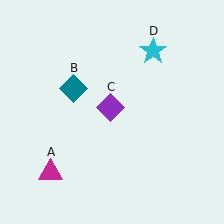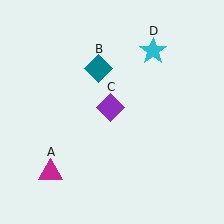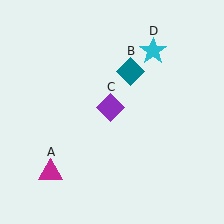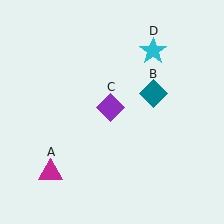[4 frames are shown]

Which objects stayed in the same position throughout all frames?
Magenta triangle (object A) and purple diamond (object C) and cyan star (object D) remained stationary.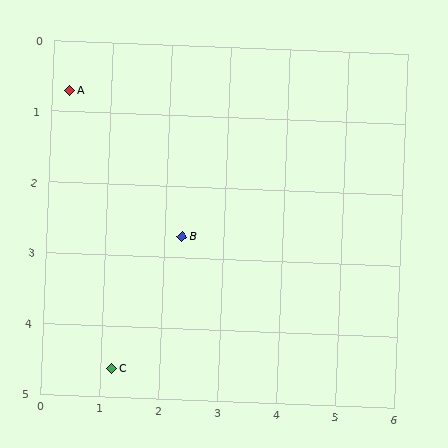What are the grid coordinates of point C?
Point C is at approximately (1.2, 4.6).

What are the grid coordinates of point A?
Point A is at approximately (0.3, 0.7).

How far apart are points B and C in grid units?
Points B and C are about 2.2 grid units apart.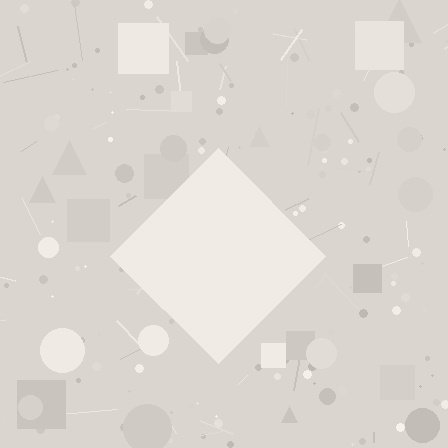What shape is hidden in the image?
A diamond is hidden in the image.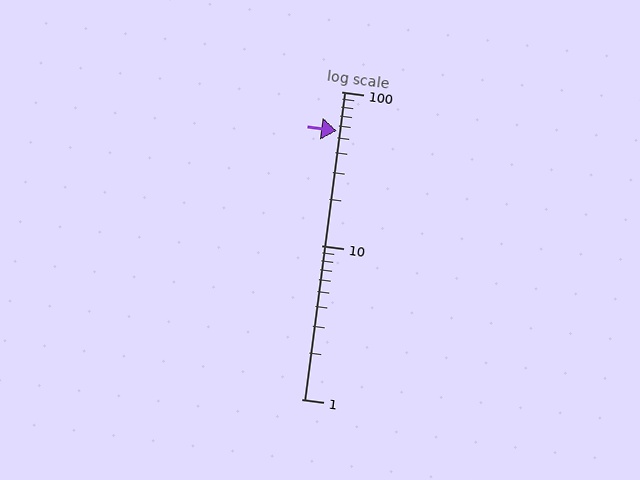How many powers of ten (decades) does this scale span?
The scale spans 2 decades, from 1 to 100.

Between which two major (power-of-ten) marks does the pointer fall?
The pointer is between 10 and 100.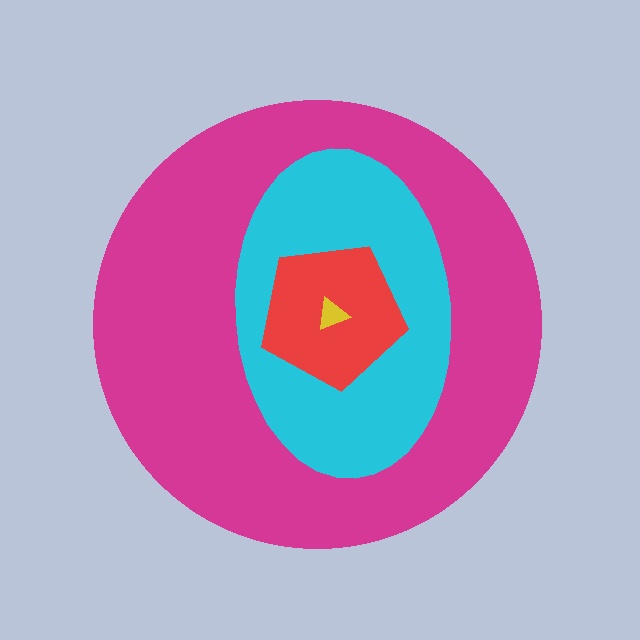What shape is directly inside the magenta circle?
The cyan ellipse.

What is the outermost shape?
The magenta circle.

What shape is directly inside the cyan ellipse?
The red pentagon.